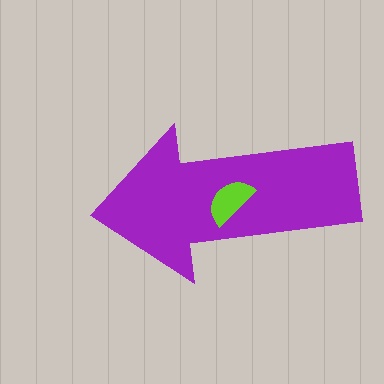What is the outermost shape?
The purple arrow.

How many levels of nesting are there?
2.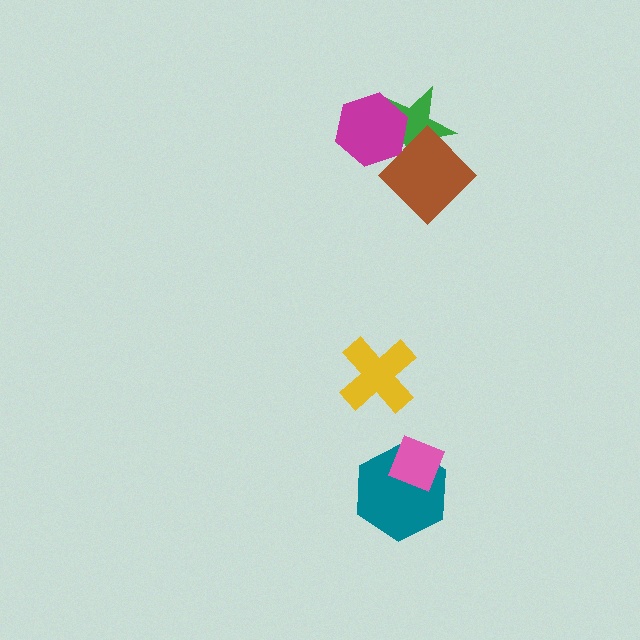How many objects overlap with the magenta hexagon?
2 objects overlap with the magenta hexagon.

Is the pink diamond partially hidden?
No, no other shape covers it.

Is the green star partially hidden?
Yes, it is partially covered by another shape.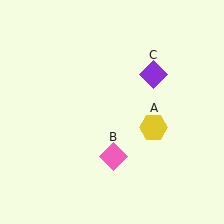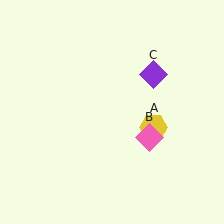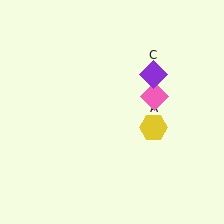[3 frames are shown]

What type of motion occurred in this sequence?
The pink diamond (object B) rotated counterclockwise around the center of the scene.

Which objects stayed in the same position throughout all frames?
Yellow hexagon (object A) and purple diamond (object C) remained stationary.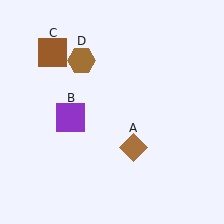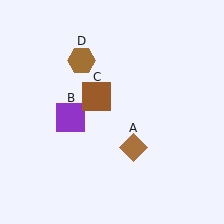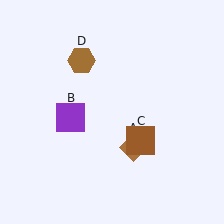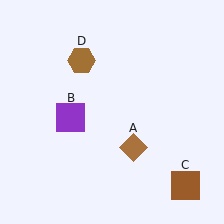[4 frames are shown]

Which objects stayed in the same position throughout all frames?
Brown diamond (object A) and purple square (object B) and brown hexagon (object D) remained stationary.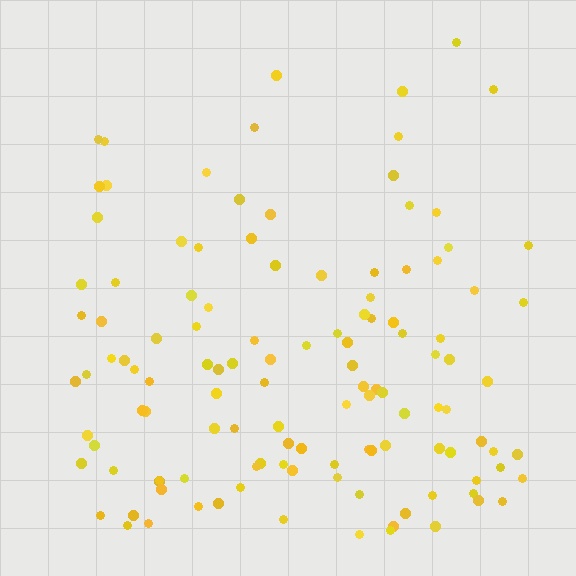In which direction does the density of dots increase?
From top to bottom, with the bottom side densest.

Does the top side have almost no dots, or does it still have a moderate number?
Still a moderate number, just noticeably fewer than the bottom.